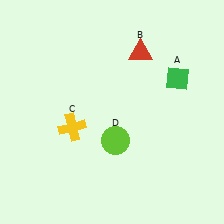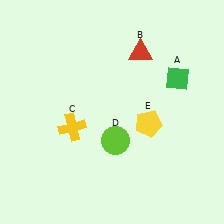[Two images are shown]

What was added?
A yellow pentagon (E) was added in Image 2.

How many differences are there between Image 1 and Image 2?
There is 1 difference between the two images.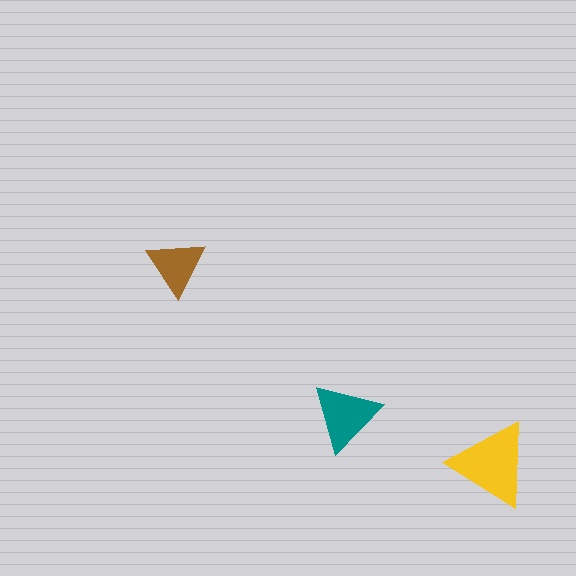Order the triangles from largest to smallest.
the yellow one, the teal one, the brown one.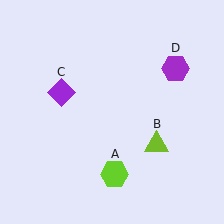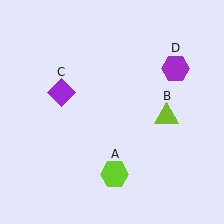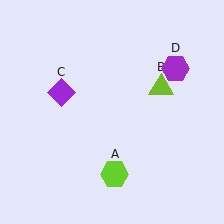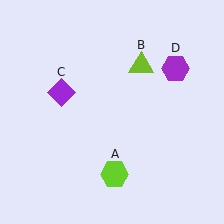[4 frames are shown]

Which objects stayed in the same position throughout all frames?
Lime hexagon (object A) and purple diamond (object C) and purple hexagon (object D) remained stationary.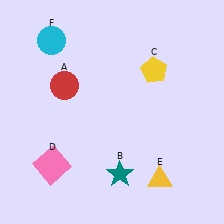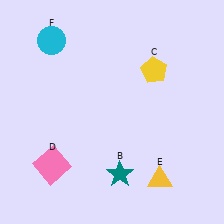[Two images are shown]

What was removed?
The red circle (A) was removed in Image 2.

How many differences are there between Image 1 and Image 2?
There is 1 difference between the two images.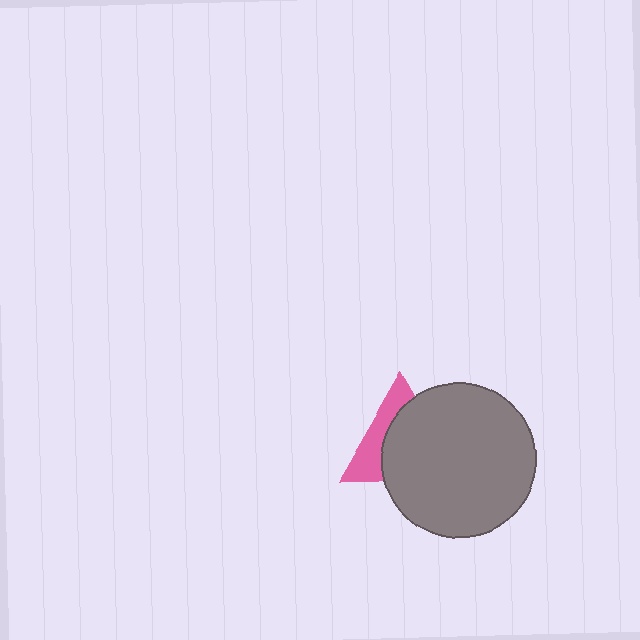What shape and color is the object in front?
The object in front is a gray circle.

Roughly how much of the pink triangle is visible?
A small part of it is visible (roughly 37%).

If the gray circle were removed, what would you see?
You would see the complete pink triangle.